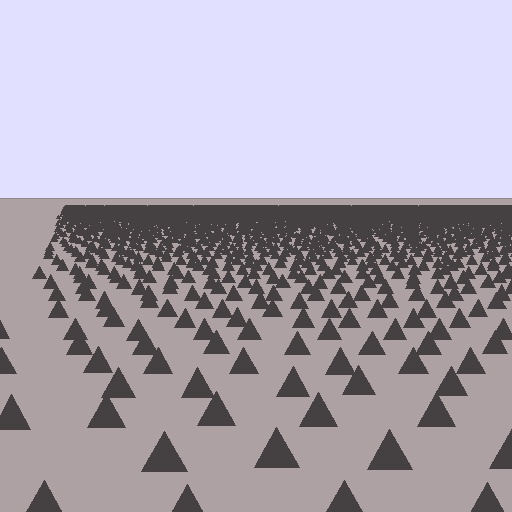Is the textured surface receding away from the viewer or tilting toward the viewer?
The surface is receding away from the viewer. Texture elements get smaller and denser toward the top.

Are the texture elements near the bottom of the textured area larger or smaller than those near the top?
Larger. Near the bottom, elements are closer to the viewer and appear at a bigger on-screen size.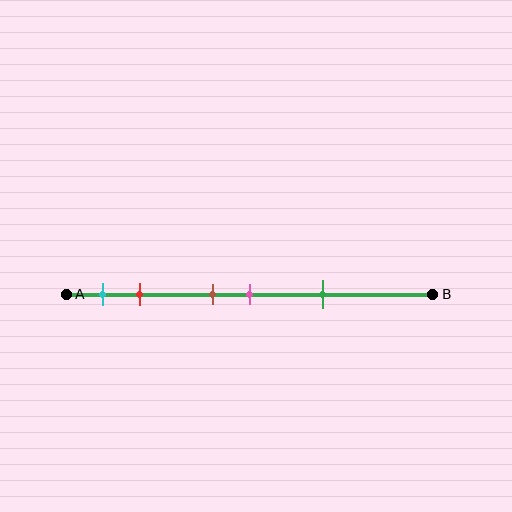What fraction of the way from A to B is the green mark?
The green mark is approximately 70% (0.7) of the way from A to B.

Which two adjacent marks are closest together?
The brown and pink marks are the closest adjacent pair.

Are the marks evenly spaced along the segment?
No, the marks are not evenly spaced.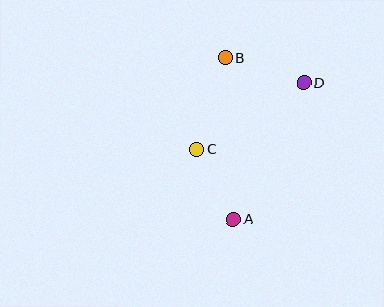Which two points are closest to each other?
Points A and C are closest to each other.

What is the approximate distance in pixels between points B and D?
The distance between B and D is approximately 82 pixels.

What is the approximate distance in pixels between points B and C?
The distance between B and C is approximately 95 pixels.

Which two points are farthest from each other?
Points A and B are farthest from each other.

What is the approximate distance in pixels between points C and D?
The distance between C and D is approximately 126 pixels.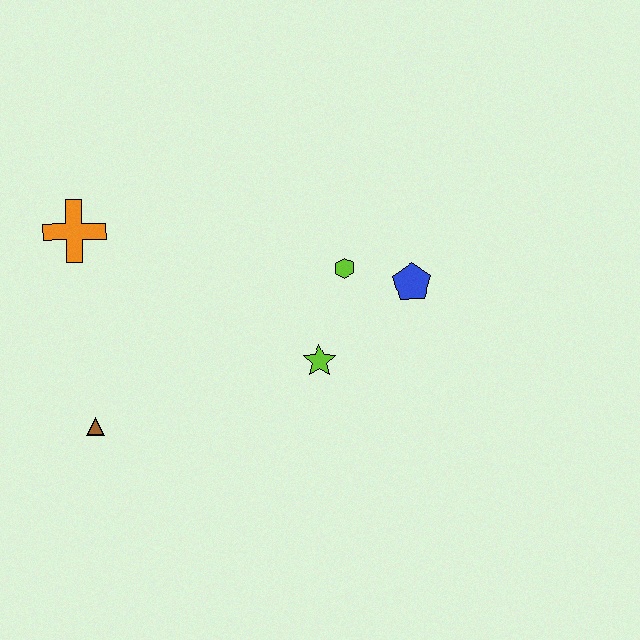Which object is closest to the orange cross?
The brown triangle is closest to the orange cross.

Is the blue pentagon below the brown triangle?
No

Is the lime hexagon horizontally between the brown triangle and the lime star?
No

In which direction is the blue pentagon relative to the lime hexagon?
The blue pentagon is to the right of the lime hexagon.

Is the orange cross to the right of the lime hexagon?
No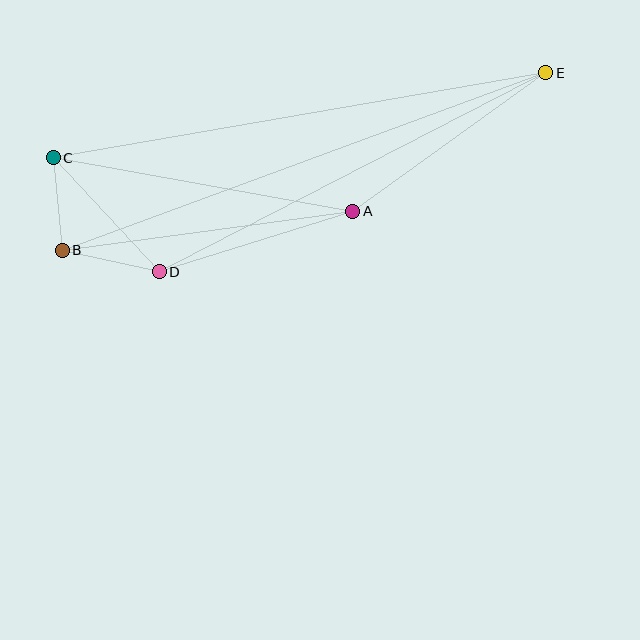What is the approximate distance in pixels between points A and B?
The distance between A and B is approximately 293 pixels.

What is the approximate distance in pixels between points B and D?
The distance between B and D is approximately 99 pixels.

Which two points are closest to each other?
Points B and C are closest to each other.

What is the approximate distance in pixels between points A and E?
The distance between A and E is approximately 237 pixels.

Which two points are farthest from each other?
Points B and E are farthest from each other.